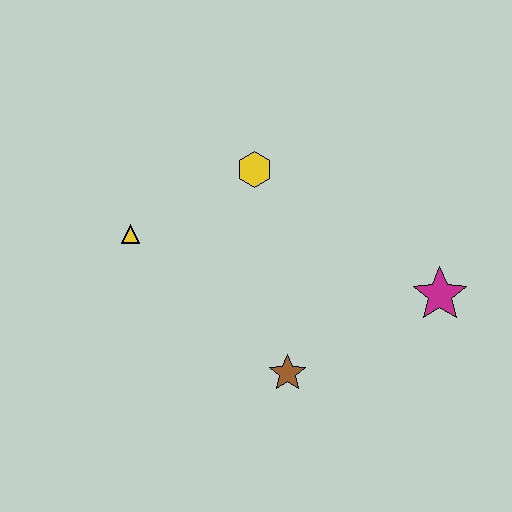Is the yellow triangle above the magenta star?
Yes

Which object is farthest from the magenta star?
The yellow triangle is farthest from the magenta star.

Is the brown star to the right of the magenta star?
No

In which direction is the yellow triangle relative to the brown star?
The yellow triangle is to the left of the brown star.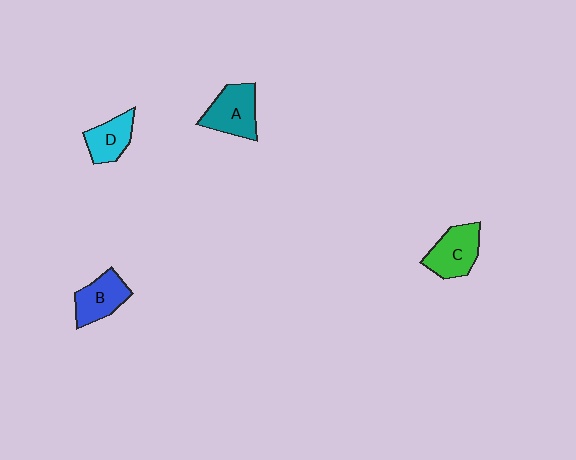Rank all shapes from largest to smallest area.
From largest to smallest: A (teal), C (green), B (blue), D (cyan).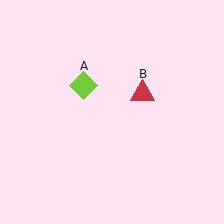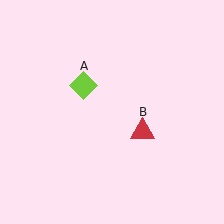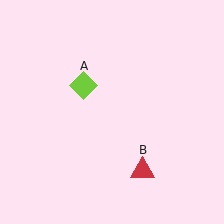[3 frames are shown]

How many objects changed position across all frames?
1 object changed position: red triangle (object B).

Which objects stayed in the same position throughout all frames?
Lime diamond (object A) remained stationary.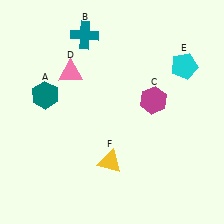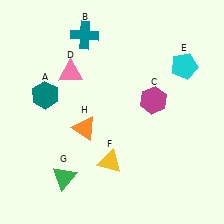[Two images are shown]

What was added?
A green triangle (G), an orange triangle (H) were added in Image 2.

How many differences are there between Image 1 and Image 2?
There are 2 differences between the two images.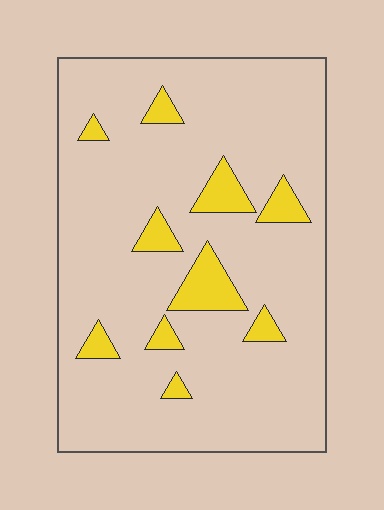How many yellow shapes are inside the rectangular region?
10.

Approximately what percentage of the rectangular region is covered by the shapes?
Approximately 10%.